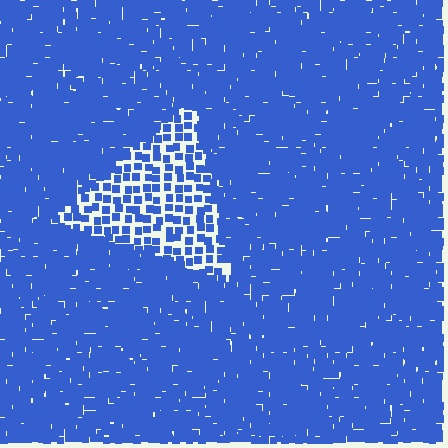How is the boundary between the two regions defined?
The boundary is defined by a change in element density (approximately 2.5x ratio). All elements are the same color, size, and shape.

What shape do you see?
I see a triangle.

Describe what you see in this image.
The image contains small blue elements arranged at two different densities. A triangle-shaped region is visible where the elements are less densely packed than the surrounding area.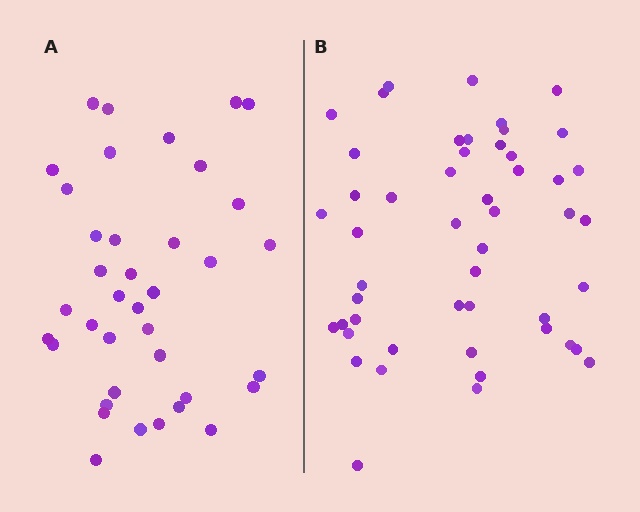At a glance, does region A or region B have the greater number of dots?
Region B (the right region) has more dots.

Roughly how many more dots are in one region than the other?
Region B has roughly 12 or so more dots than region A.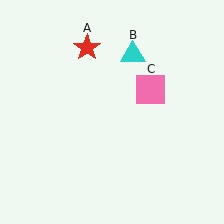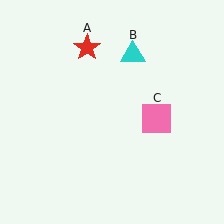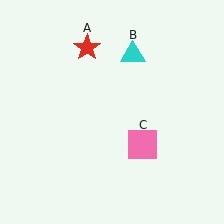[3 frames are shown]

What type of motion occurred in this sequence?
The pink square (object C) rotated clockwise around the center of the scene.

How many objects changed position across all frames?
1 object changed position: pink square (object C).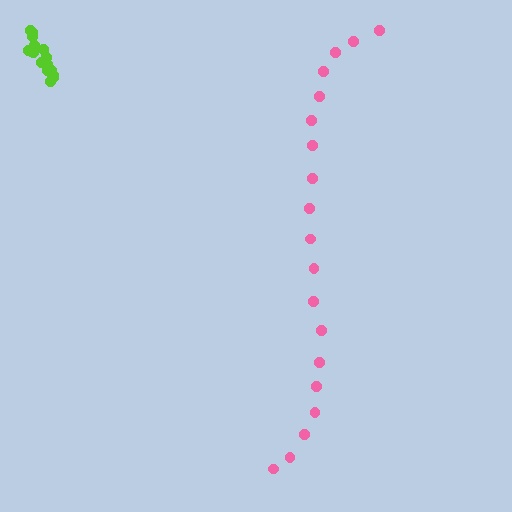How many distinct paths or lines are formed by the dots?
There are 2 distinct paths.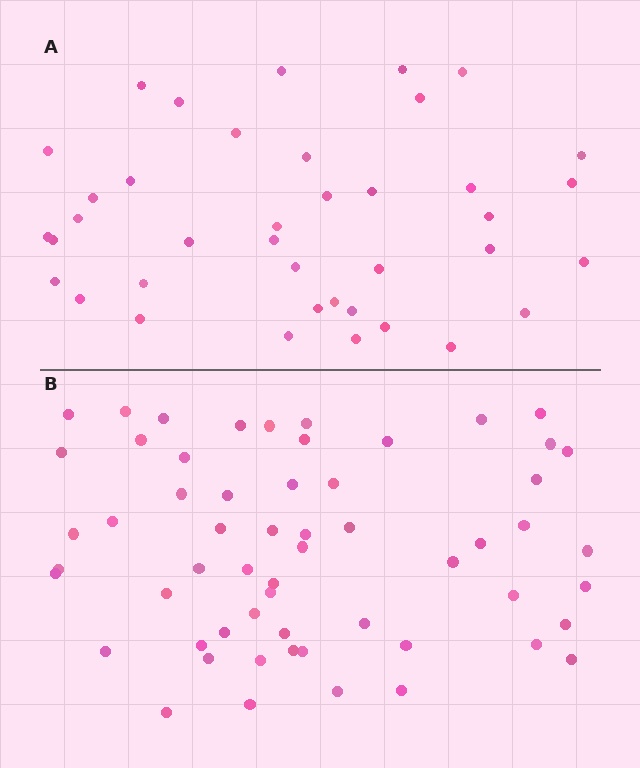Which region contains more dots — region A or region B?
Region B (the bottom region) has more dots.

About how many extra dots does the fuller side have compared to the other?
Region B has approximately 20 more dots than region A.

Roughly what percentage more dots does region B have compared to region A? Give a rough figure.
About 50% more.